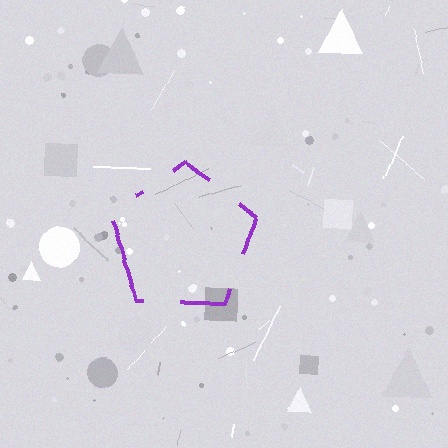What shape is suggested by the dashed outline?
The dashed outline suggests a pentagon.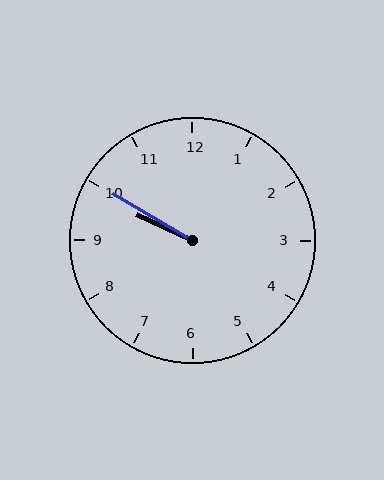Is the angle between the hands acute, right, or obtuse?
It is acute.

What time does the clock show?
9:50.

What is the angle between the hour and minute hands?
Approximately 5 degrees.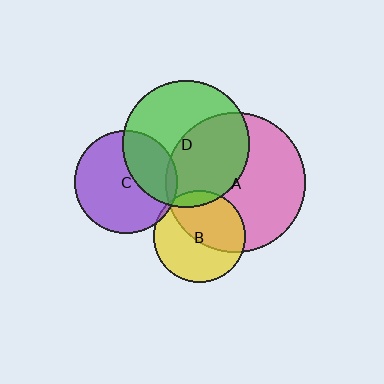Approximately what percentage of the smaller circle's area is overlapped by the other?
Approximately 10%.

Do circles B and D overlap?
Yes.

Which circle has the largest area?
Circle A (pink).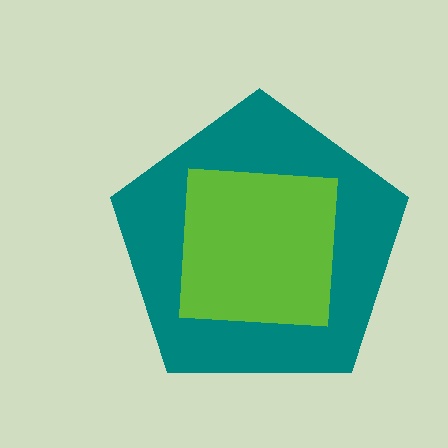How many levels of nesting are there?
2.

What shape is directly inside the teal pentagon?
The lime square.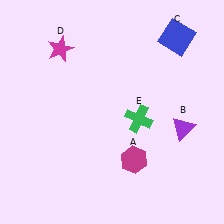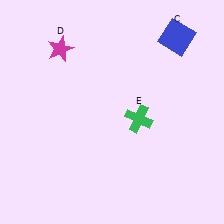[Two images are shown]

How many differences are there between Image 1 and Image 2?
There are 2 differences between the two images.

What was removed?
The magenta hexagon (A), the purple triangle (B) were removed in Image 2.